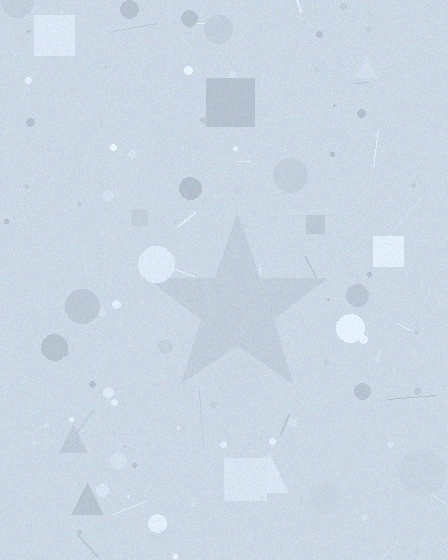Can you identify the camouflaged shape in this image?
The camouflaged shape is a star.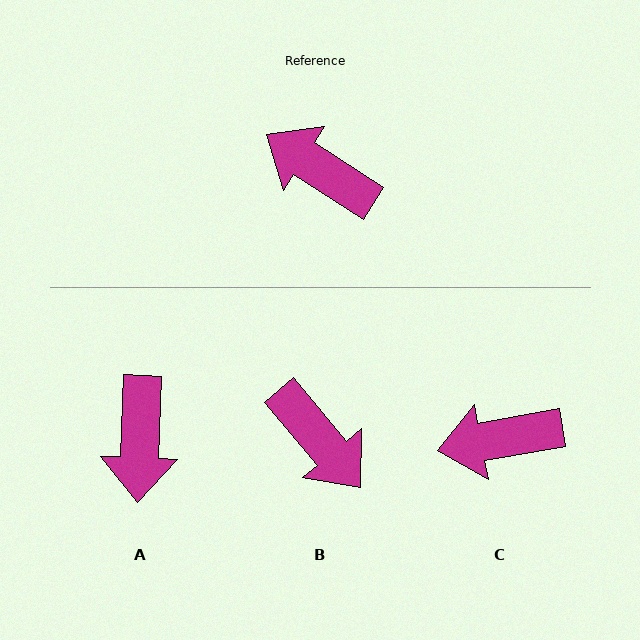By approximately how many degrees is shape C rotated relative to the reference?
Approximately 43 degrees counter-clockwise.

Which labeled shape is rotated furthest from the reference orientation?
B, about 163 degrees away.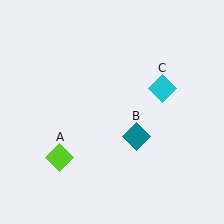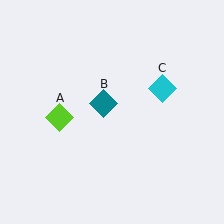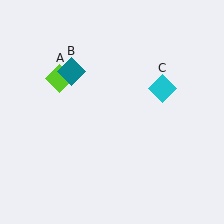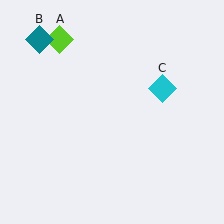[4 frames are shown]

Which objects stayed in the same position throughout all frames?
Cyan diamond (object C) remained stationary.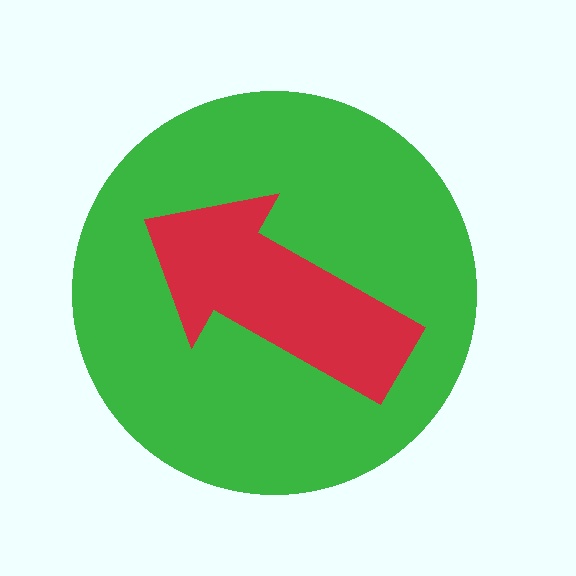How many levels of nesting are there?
2.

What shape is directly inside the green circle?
The red arrow.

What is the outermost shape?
The green circle.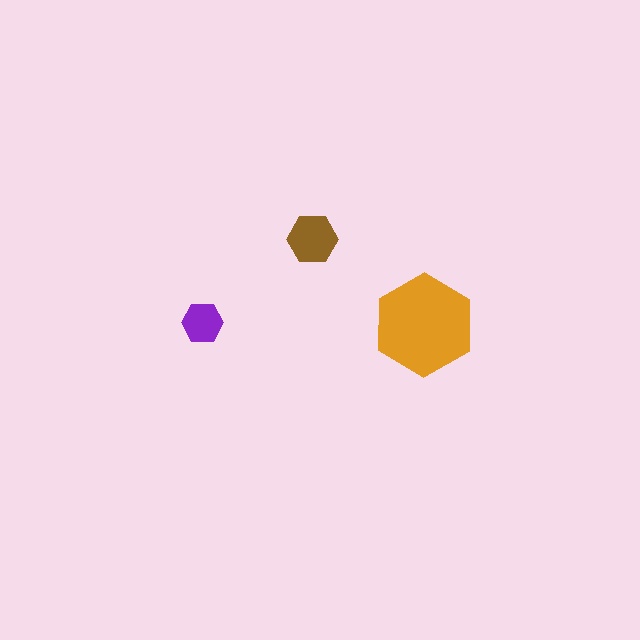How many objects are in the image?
There are 3 objects in the image.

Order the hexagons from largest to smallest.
the orange one, the brown one, the purple one.